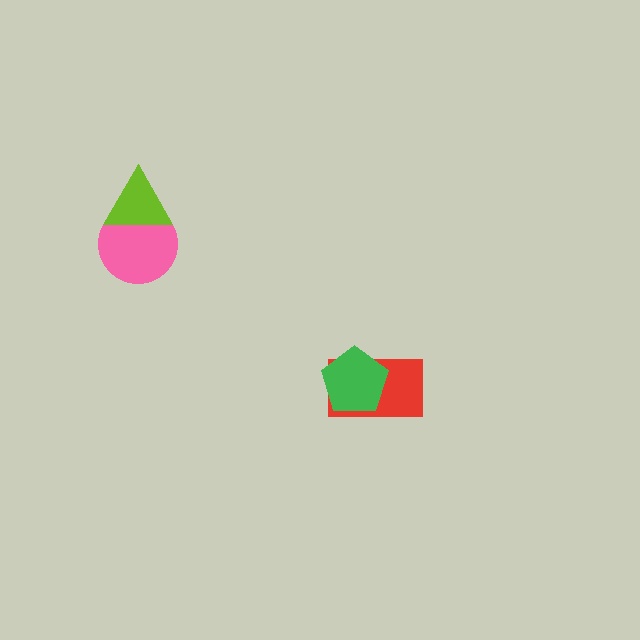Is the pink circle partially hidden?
Yes, it is partially covered by another shape.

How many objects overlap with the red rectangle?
1 object overlaps with the red rectangle.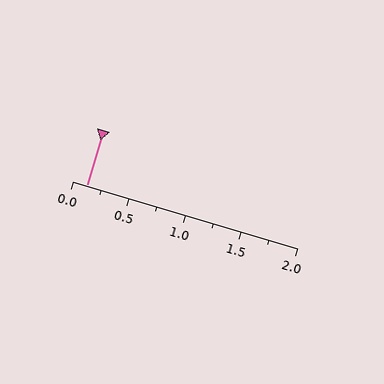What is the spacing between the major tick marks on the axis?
The major ticks are spaced 0.5 apart.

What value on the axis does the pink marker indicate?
The marker indicates approximately 0.12.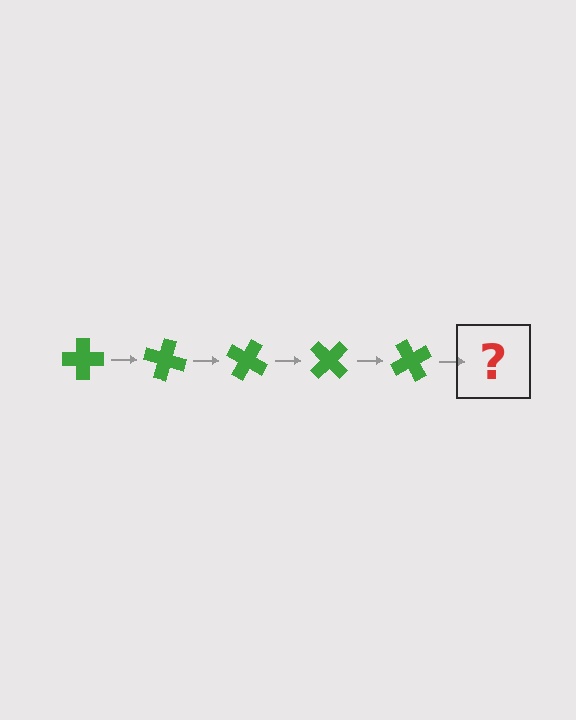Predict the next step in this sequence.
The next step is a green cross rotated 75 degrees.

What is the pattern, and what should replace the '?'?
The pattern is that the cross rotates 15 degrees each step. The '?' should be a green cross rotated 75 degrees.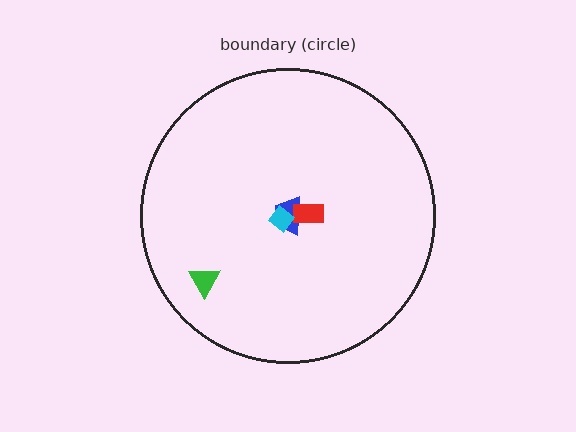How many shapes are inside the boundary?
4 inside, 0 outside.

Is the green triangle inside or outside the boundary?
Inside.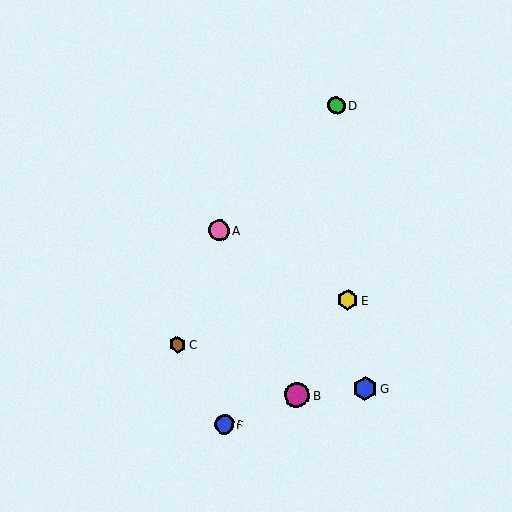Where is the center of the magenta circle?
The center of the magenta circle is at (297, 395).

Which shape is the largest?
The magenta circle (labeled B) is the largest.